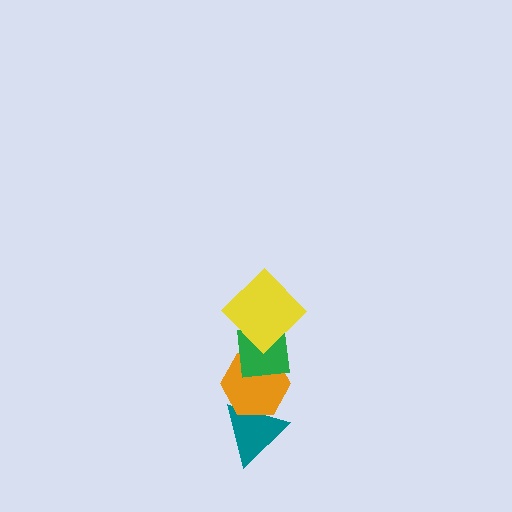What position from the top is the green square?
The green square is 2nd from the top.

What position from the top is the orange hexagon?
The orange hexagon is 3rd from the top.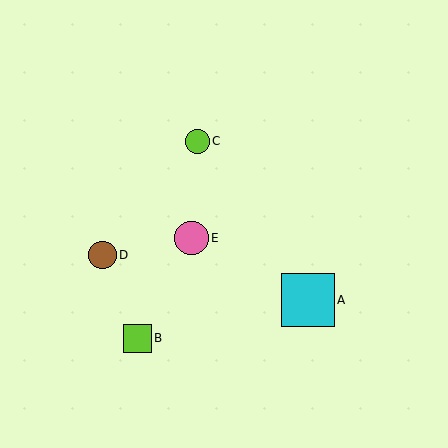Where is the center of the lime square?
The center of the lime square is at (137, 338).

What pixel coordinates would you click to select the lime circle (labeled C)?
Click at (197, 141) to select the lime circle C.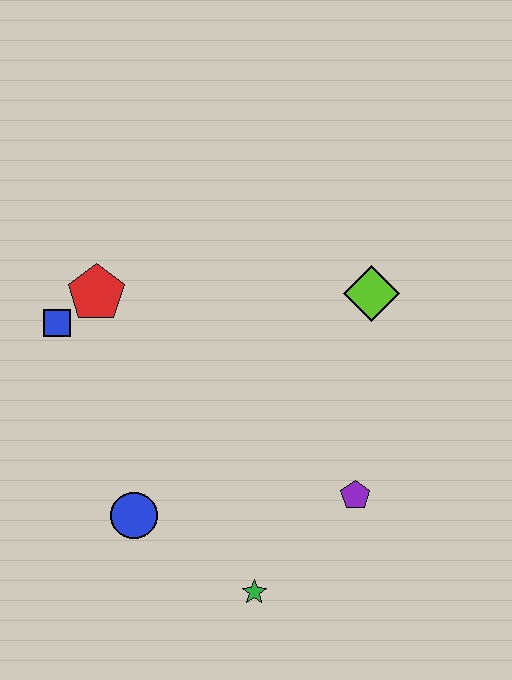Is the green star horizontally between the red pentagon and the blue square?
No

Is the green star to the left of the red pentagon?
No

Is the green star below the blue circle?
Yes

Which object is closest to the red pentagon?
The blue square is closest to the red pentagon.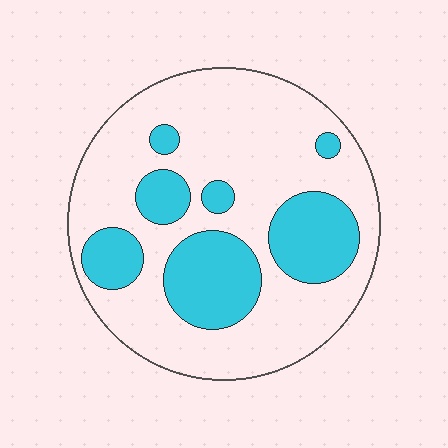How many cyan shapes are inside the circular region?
7.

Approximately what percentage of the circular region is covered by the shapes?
Approximately 30%.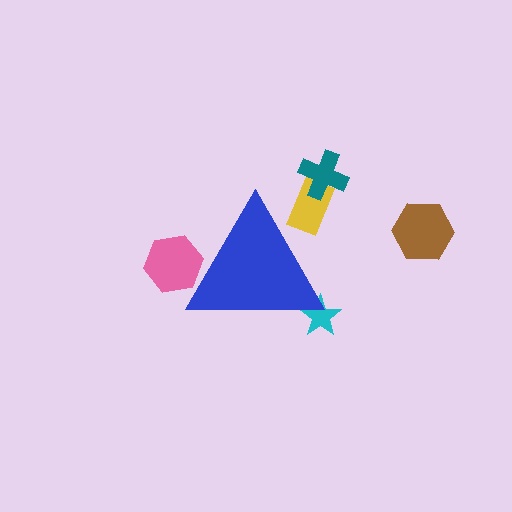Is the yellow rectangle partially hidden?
Yes, the yellow rectangle is partially hidden behind the blue triangle.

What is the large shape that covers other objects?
A blue triangle.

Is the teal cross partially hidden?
No, the teal cross is fully visible.